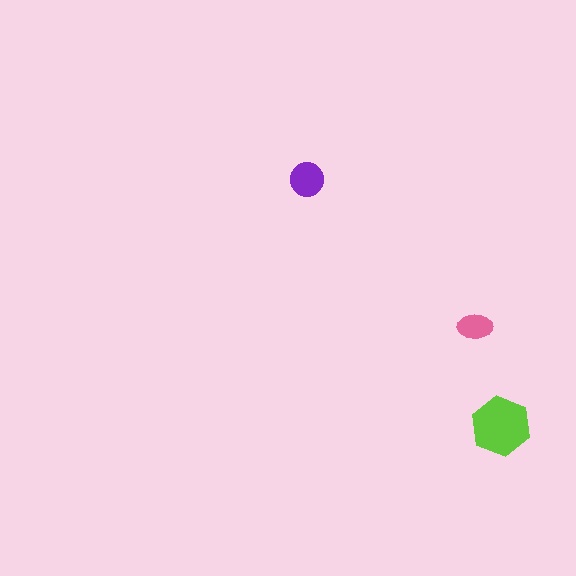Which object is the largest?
The lime hexagon.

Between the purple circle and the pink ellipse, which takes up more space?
The purple circle.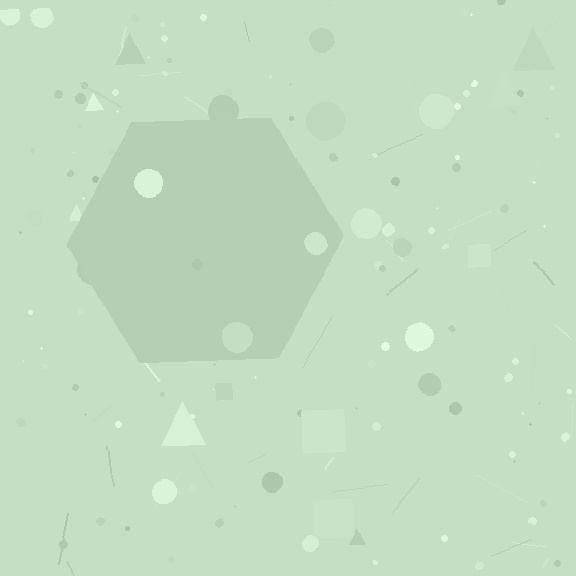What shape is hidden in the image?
A hexagon is hidden in the image.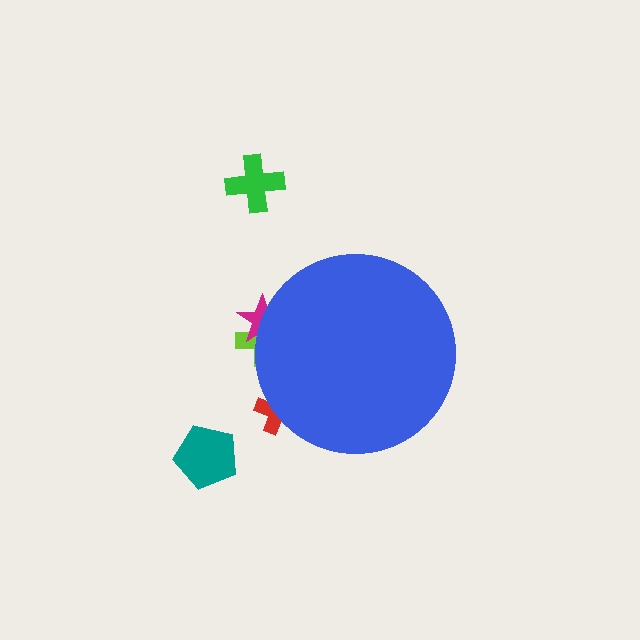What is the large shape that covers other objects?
A blue circle.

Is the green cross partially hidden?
No, the green cross is fully visible.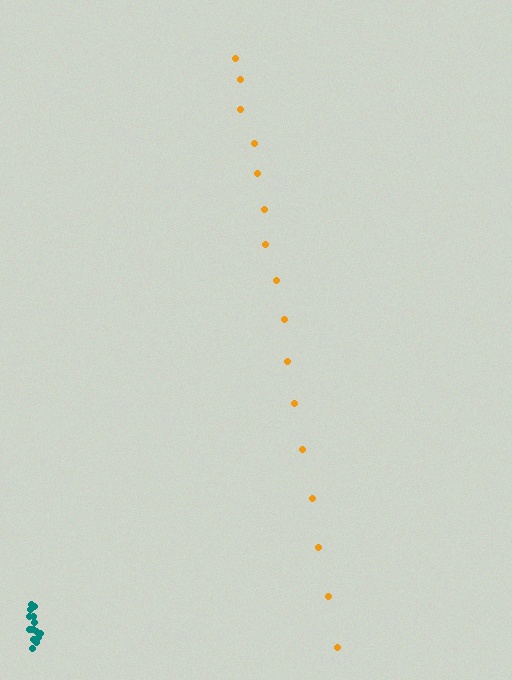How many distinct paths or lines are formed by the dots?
There are 2 distinct paths.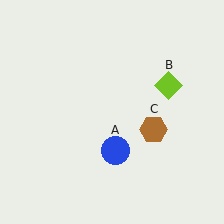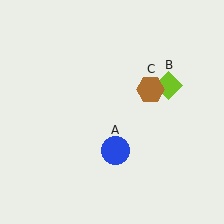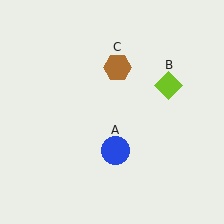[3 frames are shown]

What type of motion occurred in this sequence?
The brown hexagon (object C) rotated counterclockwise around the center of the scene.